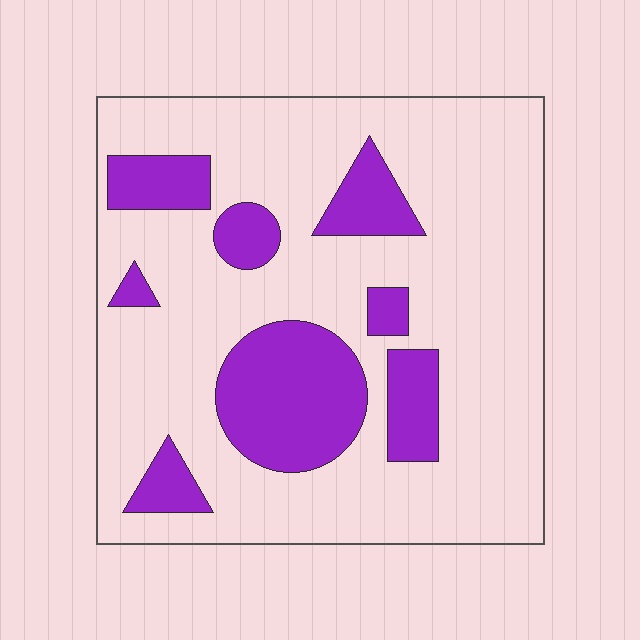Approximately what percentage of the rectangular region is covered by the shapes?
Approximately 25%.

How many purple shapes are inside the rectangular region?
8.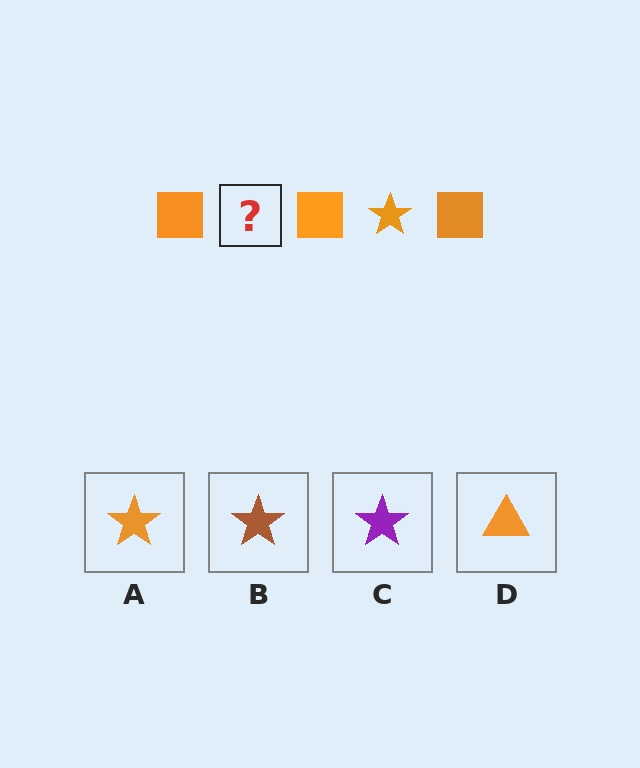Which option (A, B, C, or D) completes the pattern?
A.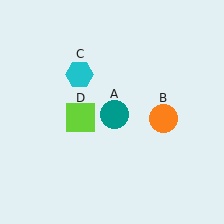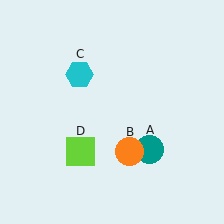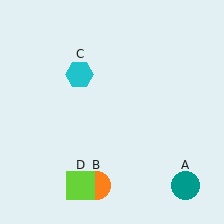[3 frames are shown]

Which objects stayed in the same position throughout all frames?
Cyan hexagon (object C) remained stationary.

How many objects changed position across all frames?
3 objects changed position: teal circle (object A), orange circle (object B), lime square (object D).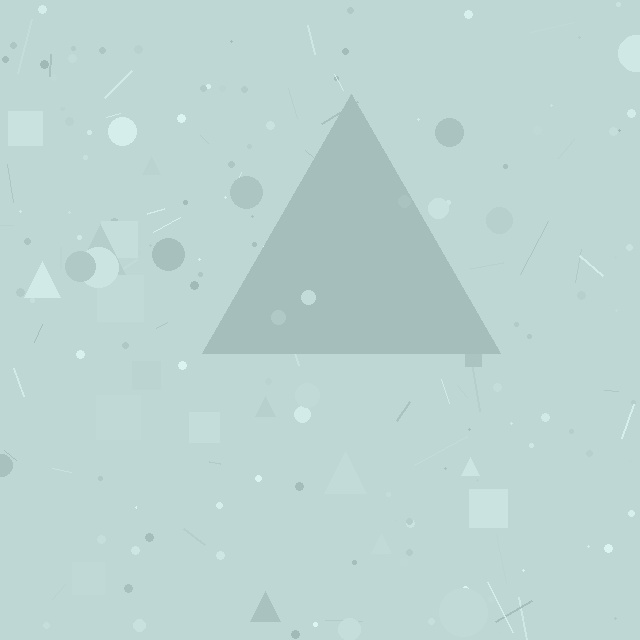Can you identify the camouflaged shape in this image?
The camouflaged shape is a triangle.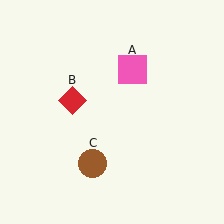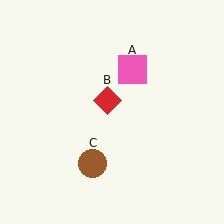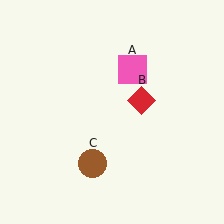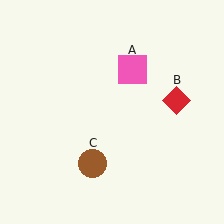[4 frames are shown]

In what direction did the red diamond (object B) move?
The red diamond (object B) moved right.